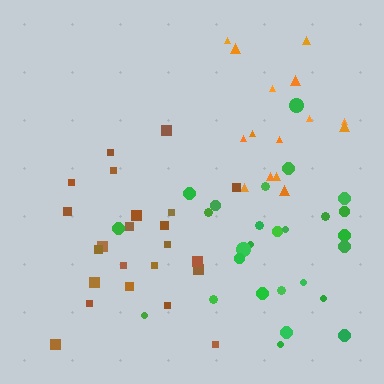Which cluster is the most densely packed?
Brown.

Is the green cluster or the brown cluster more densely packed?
Brown.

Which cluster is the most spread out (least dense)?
Orange.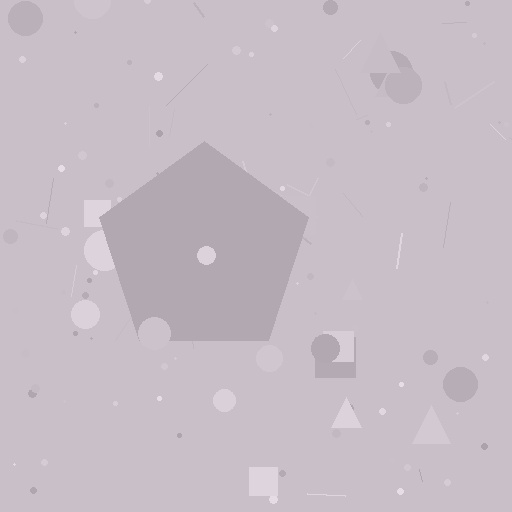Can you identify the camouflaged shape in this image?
The camouflaged shape is a pentagon.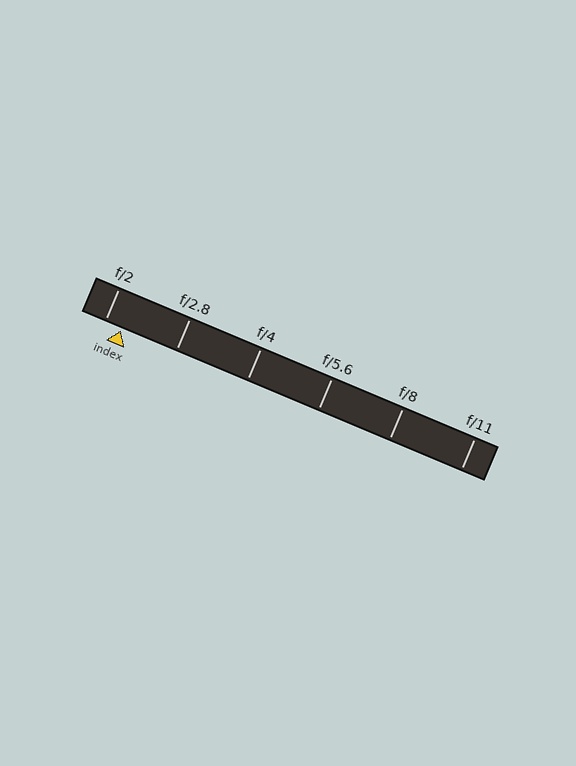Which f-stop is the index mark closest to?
The index mark is closest to f/2.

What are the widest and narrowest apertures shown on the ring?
The widest aperture shown is f/2 and the narrowest is f/11.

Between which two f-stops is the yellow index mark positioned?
The index mark is between f/2 and f/2.8.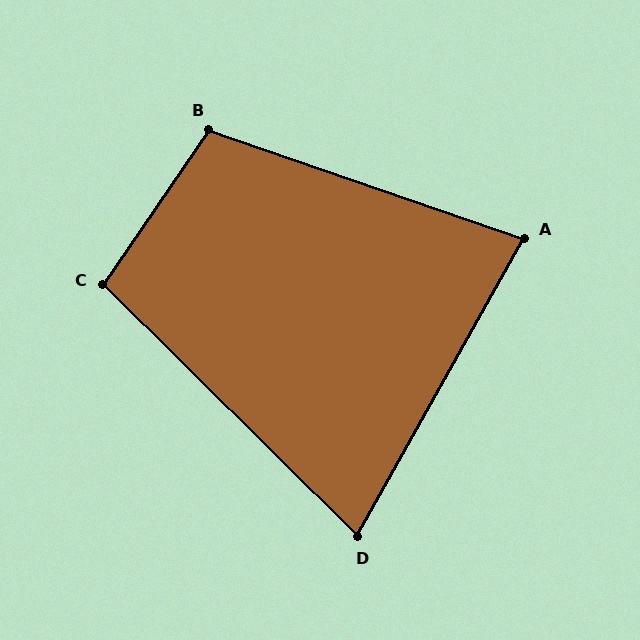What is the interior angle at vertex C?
Approximately 100 degrees (obtuse).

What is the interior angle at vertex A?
Approximately 80 degrees (acute).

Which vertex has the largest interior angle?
B, at approximately 106 degrees.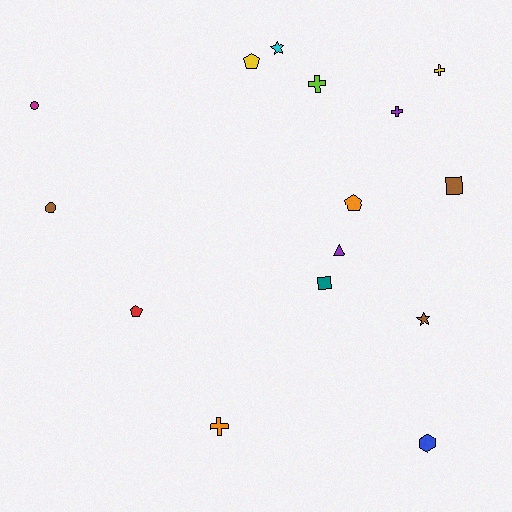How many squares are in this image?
There are 2 squares.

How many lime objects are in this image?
There is 1 lime object.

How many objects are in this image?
There are 15 objects.